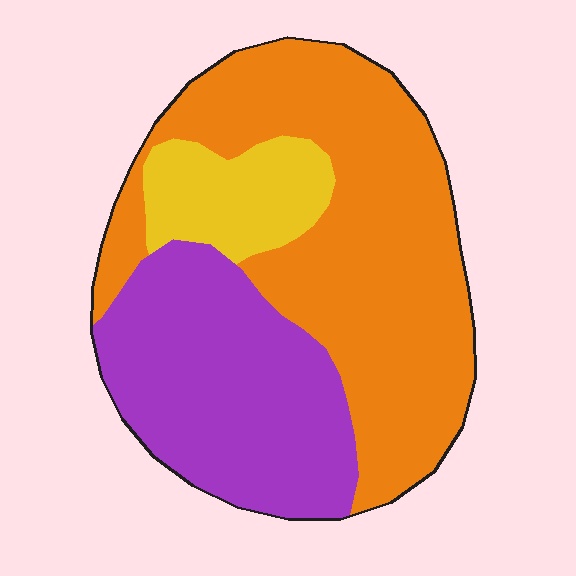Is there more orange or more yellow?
Orange.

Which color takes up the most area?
Orange, at roughly 55%.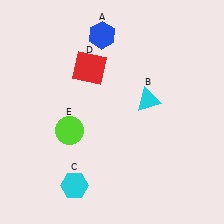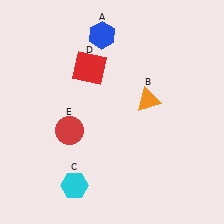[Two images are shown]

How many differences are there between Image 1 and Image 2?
There are 2 differences between the two images.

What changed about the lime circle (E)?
In Image 1, E is lime. In Image 2, it changed to red.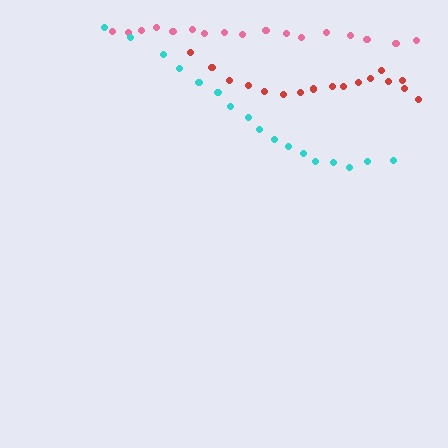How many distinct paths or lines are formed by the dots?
There are 3 distinct paths.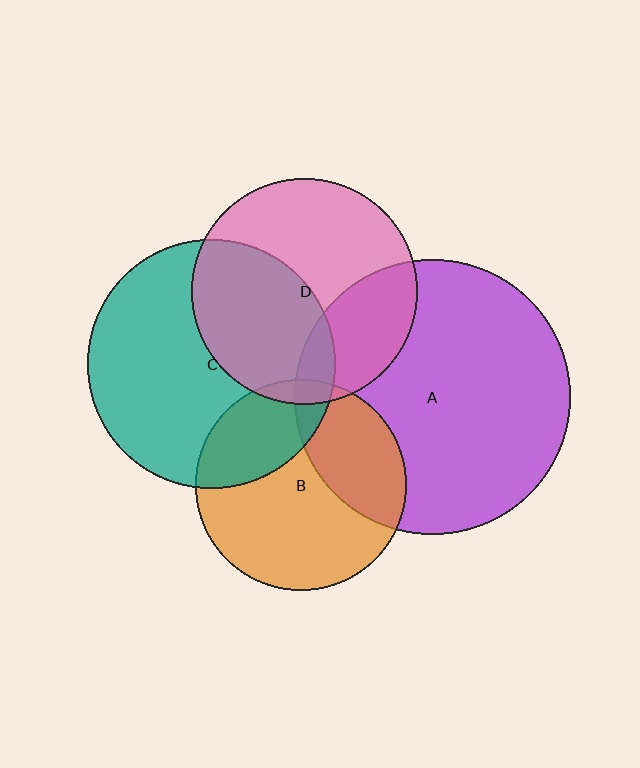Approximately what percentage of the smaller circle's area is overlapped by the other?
Approximately 5%.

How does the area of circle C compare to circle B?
Approximately 1.4 times.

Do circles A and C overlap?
Yes.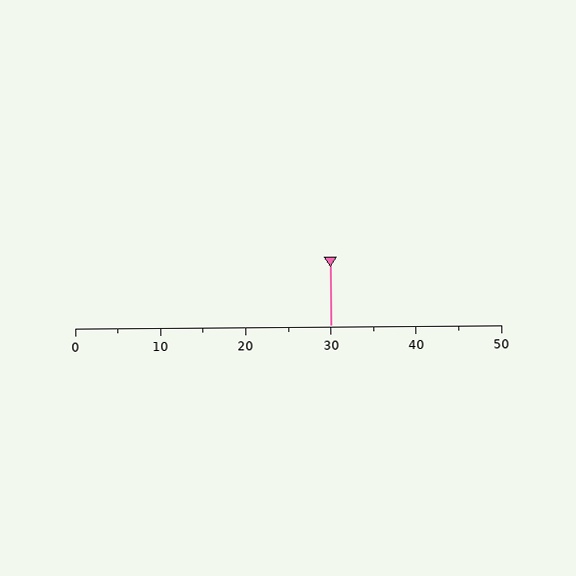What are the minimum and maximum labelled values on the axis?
The axis runs from 0 to 50.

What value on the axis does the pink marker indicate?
The marker indicates approximately 30.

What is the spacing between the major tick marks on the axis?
The major ticks are spaced 10 apart.